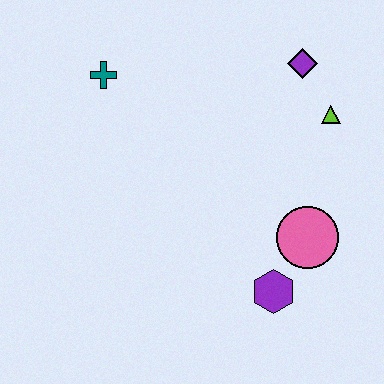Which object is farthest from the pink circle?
The teal cross is farthest from the pink circle.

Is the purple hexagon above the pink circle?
No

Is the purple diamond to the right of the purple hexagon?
Yes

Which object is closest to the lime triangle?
The purple diamond is closest to the lime triangle.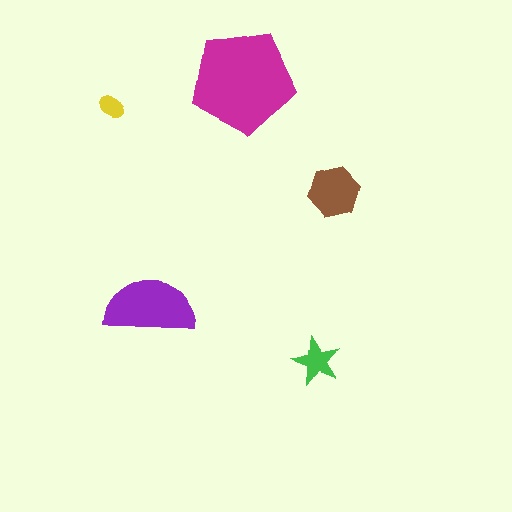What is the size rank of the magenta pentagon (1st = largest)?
1st.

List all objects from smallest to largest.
The yellow ellipse, the green star, the brown hexagon, the purple semicircle, the magenta pentagon.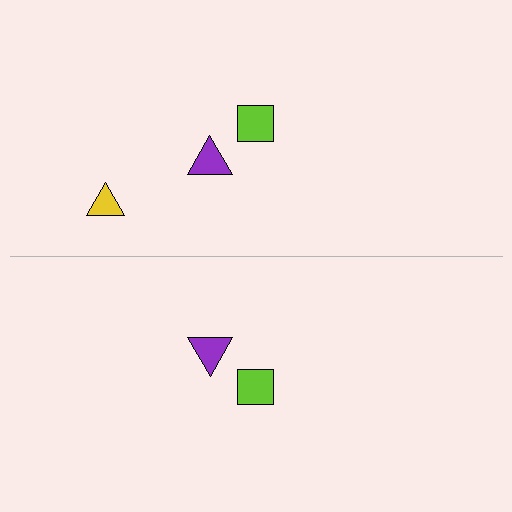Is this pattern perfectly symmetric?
No, the pattern is not perfectly symmetric. A yellow triangle is missing from the bottom side.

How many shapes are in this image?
There are 5 shapes in this image.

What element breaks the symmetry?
A yellow triangle is missing from the bottom side.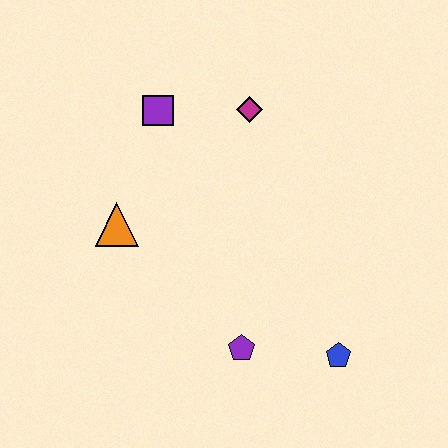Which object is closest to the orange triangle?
The purple square is closest to the orange triangle.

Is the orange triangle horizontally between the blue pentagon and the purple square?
No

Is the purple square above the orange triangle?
Yes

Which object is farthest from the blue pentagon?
The purple square is farthest from the blue pentagon.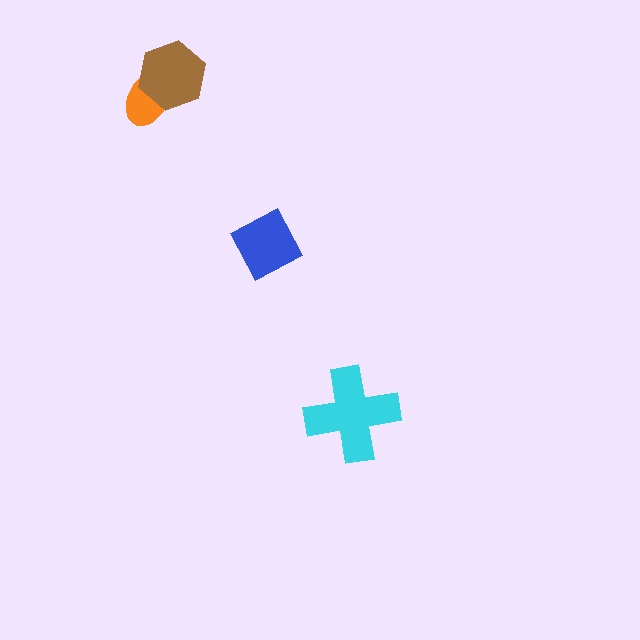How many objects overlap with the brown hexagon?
1 object overlaps with the brown hexagon.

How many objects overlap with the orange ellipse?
1 object overlaps with the orange ellipse.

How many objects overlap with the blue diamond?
0 objects overlap with the blue diamond.